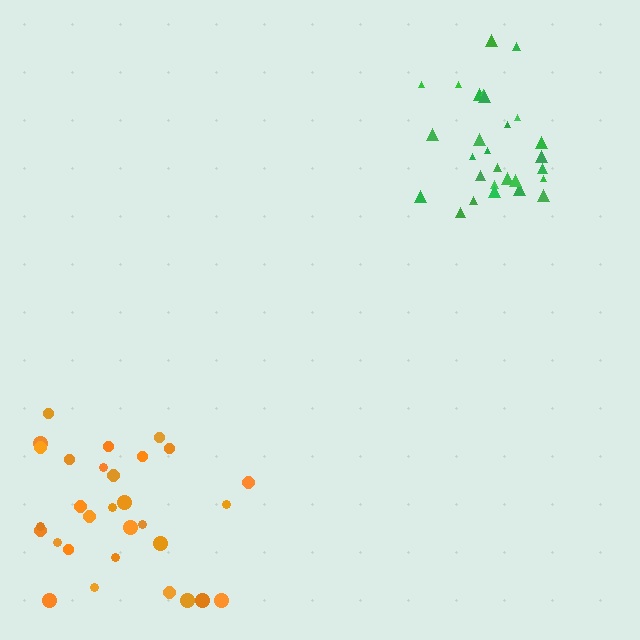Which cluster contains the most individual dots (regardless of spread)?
Orange (30).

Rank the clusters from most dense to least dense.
green, orange.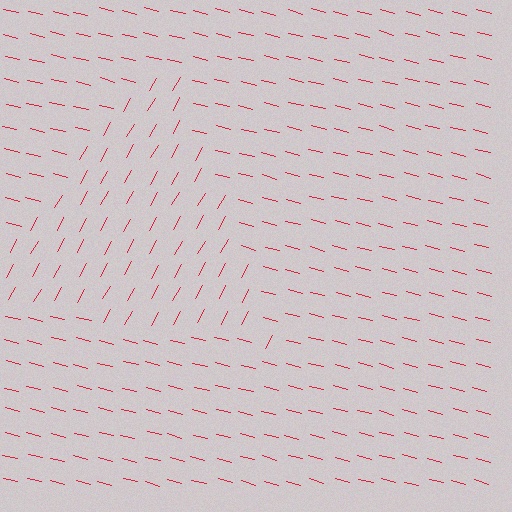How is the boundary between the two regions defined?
The boundary is defined purely by a change in line orientation (approximately 75 degrees difference). All lines are the same color and thickness.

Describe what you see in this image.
The image is filled with small red line segments. A triangle region in the image has lines oriented differently from the surrounding lines, creating a visible texture boundary.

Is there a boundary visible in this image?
Yes, there is a texture boundary formed by a change in line orientation.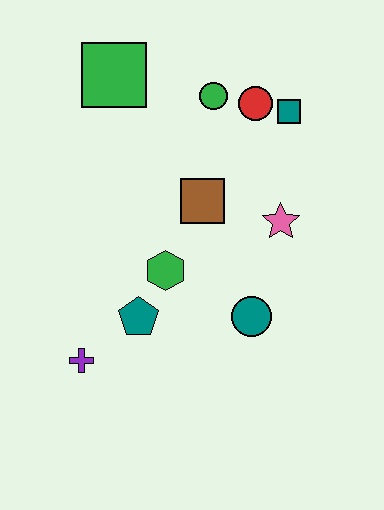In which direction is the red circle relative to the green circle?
The red circle is to the right of the green circle.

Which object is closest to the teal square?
The red circle is closest to the teal square.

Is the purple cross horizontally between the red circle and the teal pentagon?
No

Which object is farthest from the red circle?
The purple cross is farthest from the red circle.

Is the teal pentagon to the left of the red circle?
Yes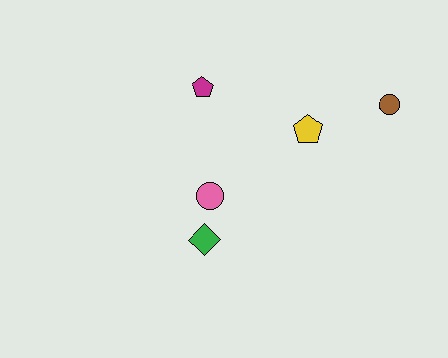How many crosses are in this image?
There are no crosses.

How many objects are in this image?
There are 5 objects.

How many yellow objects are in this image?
There is 1 yellow object.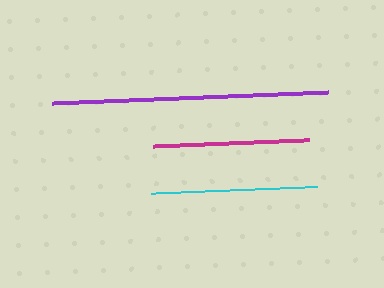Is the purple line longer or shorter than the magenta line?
The purple line is longer than the magenta line.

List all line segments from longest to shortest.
From longest to shortest: purple, cyan, magenta.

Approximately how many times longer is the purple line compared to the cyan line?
The purple line is approximately 1.7 times the length of the cyan line.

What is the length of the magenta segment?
The magenta segment is approximately 156 pixels long.